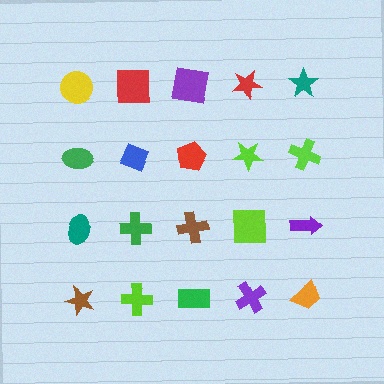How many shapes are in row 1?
5 shapes.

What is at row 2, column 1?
A green ellipse.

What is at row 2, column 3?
A red pentagon.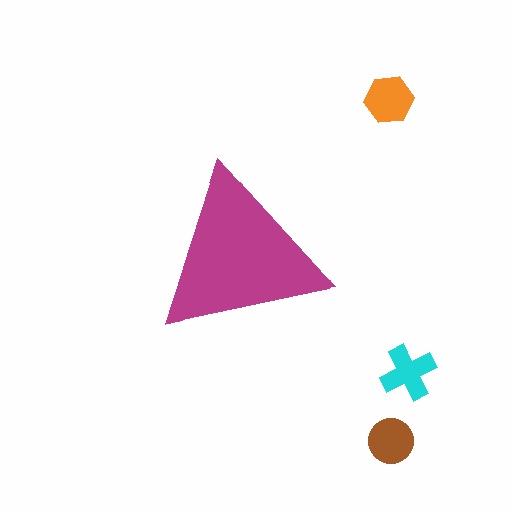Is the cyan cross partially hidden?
No, the cyan cross is fully visible.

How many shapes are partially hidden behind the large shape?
0 shapes are partially hidden.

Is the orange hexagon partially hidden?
No, the orange hexagon is fully visible.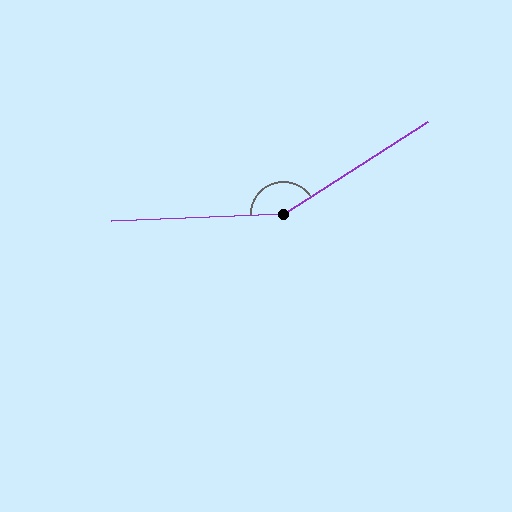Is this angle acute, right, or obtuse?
It is obtuse.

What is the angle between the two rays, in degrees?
Approximately 150 degrees.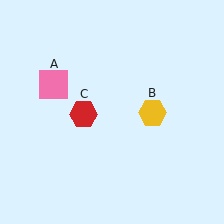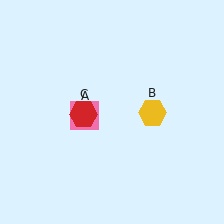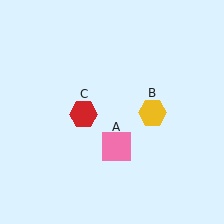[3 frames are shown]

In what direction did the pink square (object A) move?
The pink square (object A) moved down and to the right.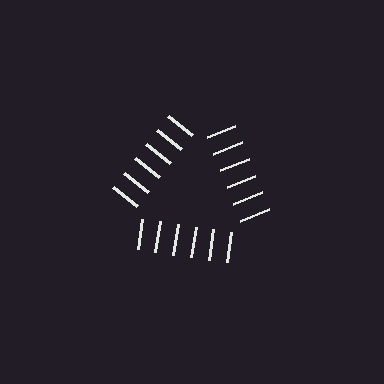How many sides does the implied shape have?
3 sides — the line-ends trace a triangle.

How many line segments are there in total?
18 — 6 along each of the 3 edges.